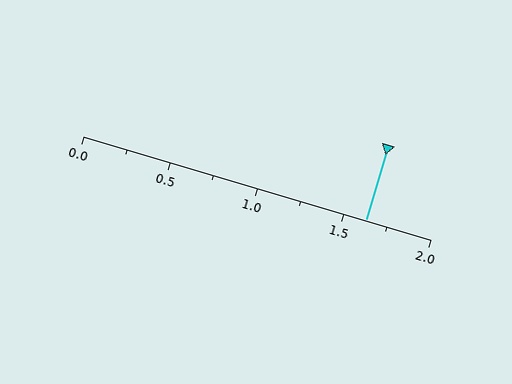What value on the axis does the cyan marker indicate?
The marker indicates approximately 1.62.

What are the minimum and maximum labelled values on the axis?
The axis runs from 0.0 to 2.0.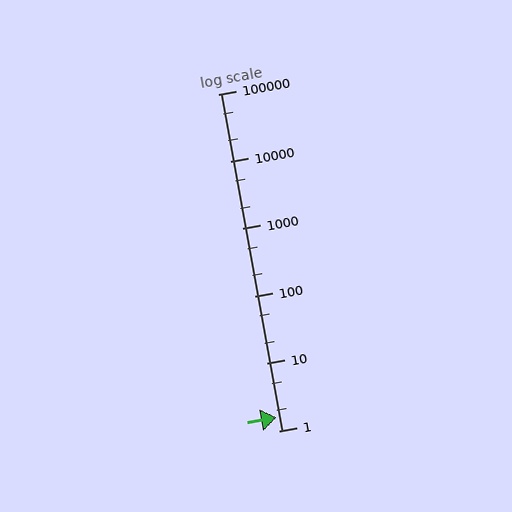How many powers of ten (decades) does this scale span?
The scale spans 5 decades, from 1 to 100000.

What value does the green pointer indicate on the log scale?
The pointer indicates approximately 1.6.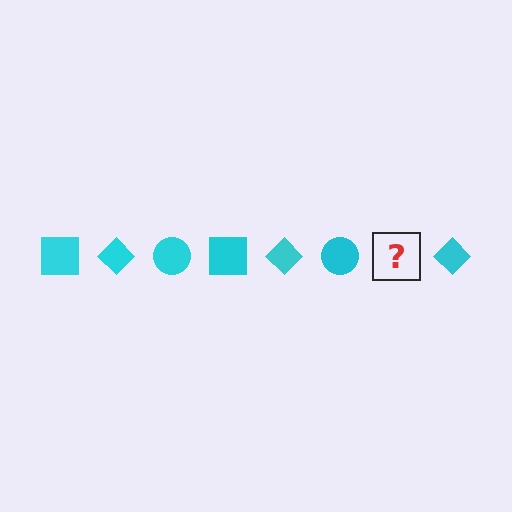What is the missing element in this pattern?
The missing element is a cyan square.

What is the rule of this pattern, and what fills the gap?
The rule is that the pattern cycles through square, diamond, circle shapes in cyan. The gap should be filled with a cyan square.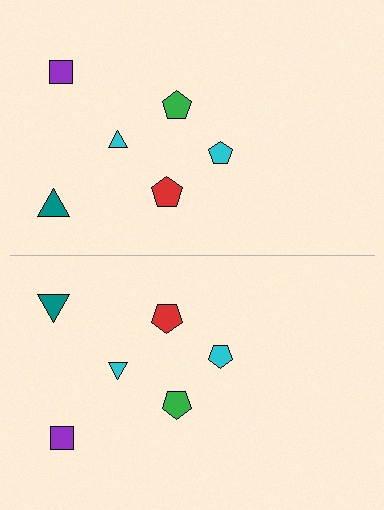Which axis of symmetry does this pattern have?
The pattern has a horizontal axis of symmetry running through the center of the image.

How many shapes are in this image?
There are 12 shapes in this image.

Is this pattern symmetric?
Yes, this pattern has bilateral (reflection) symmetry.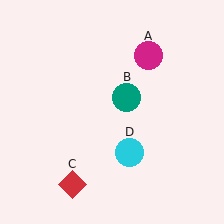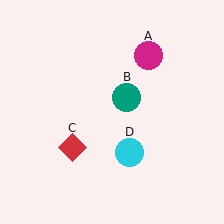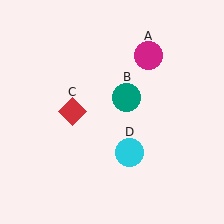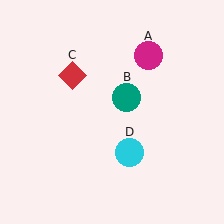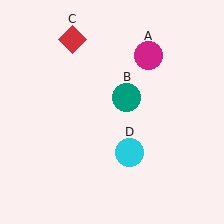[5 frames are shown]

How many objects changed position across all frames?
1 object changed position: red diamond (object C).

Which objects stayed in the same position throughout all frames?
Magenta circle (object A) and teal circle (object B) and cyan circle (object D) remained stationary.